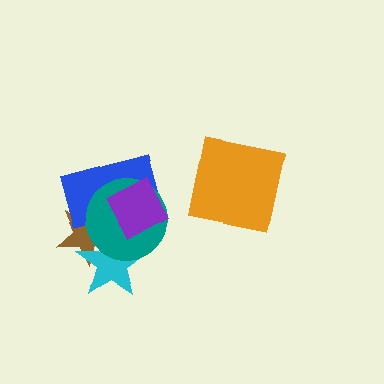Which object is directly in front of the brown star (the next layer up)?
The cyan star is directly in front of the brown star.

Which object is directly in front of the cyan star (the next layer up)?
The blue rectangle is directly in front of the cyan star.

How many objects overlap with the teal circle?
4 objects overlap with the teal circle.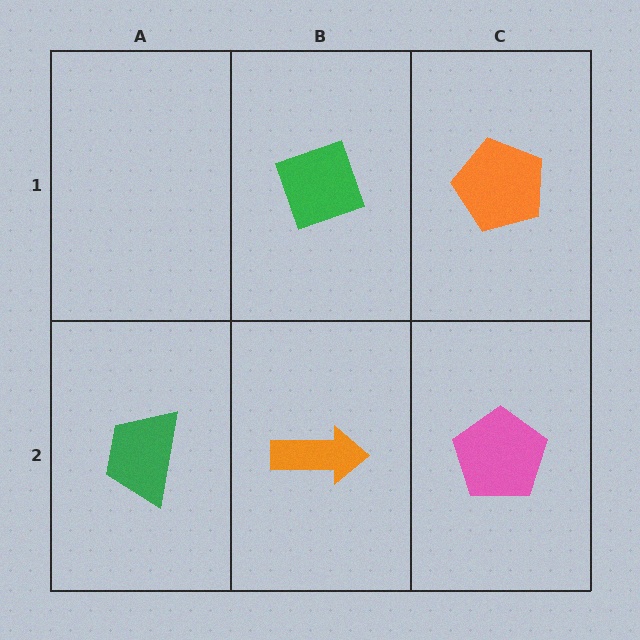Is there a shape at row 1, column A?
No, that cell is empty.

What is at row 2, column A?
A green trapezoid.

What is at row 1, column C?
An orange pentagon.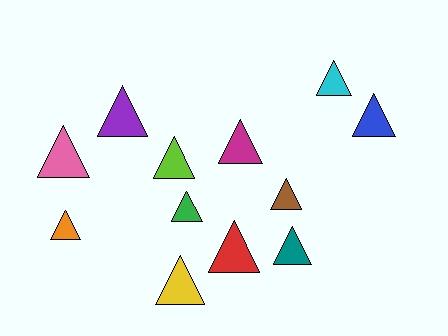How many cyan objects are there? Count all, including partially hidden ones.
There is 1 cyan object.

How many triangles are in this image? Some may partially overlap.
There are 12 triangles.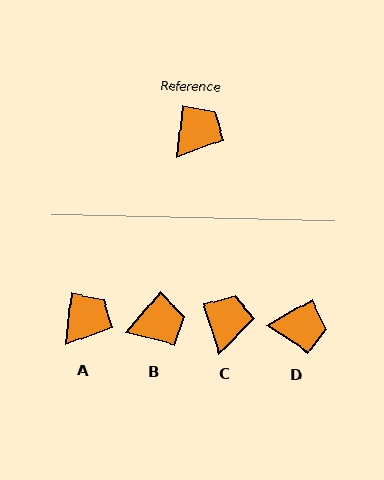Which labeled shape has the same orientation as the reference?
A.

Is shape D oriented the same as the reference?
No, it is off by about 54 degrees.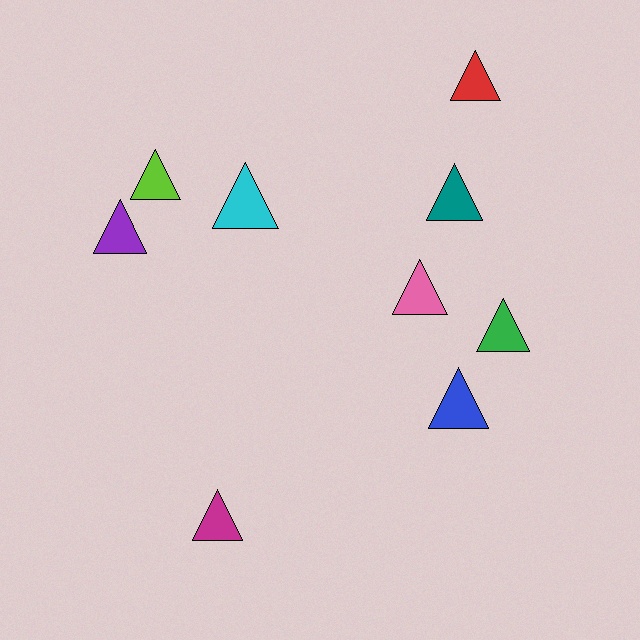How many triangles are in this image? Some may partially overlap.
There are 9 triangles.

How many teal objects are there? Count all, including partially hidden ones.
There is 1 teal object.